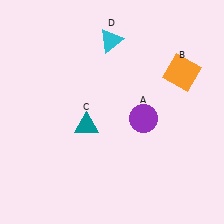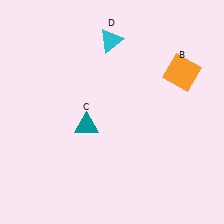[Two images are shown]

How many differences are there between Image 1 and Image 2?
There is 1 difference between the two images.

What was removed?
The purple circle (A) was removed in Image 2.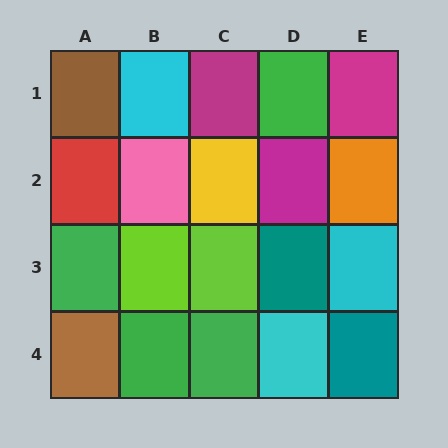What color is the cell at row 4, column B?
Green.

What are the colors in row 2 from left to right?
Red, pink, yellow, magenta, orange.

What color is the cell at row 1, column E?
Magenta.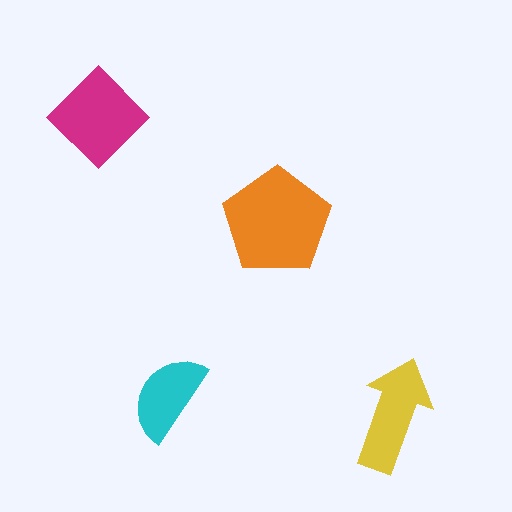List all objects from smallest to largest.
The cyan semicircle, the yellow arrow, the magenta diamond, the orange pentagon.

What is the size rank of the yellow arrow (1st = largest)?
3rd.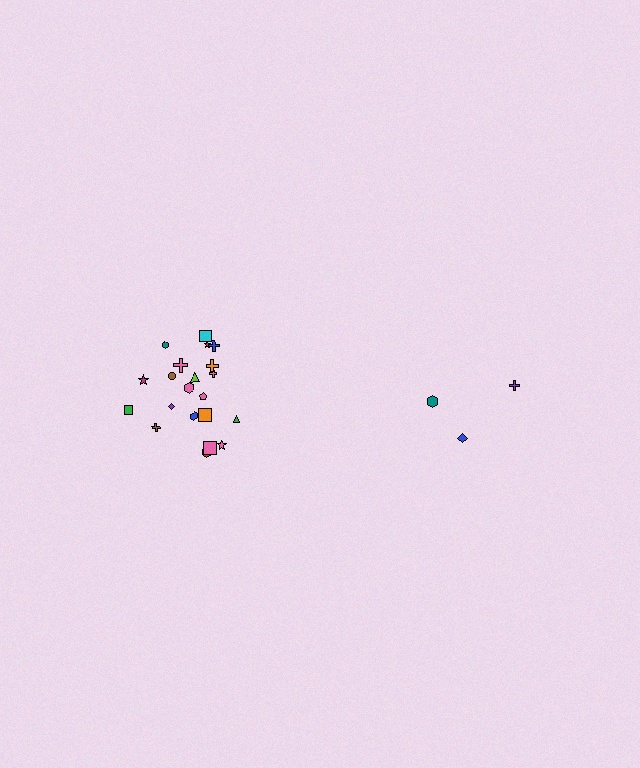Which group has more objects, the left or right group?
The left group.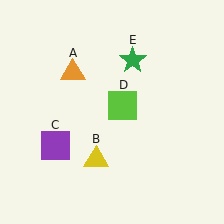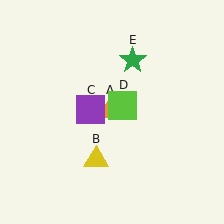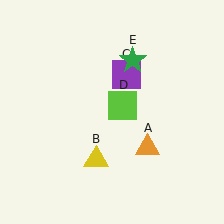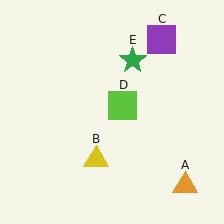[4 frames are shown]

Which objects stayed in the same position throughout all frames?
Yellow triangle (object B) and lime square (object D) and green star (object E) remained stationary.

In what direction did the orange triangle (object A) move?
The orange triangle (object A) moved down and to the right.